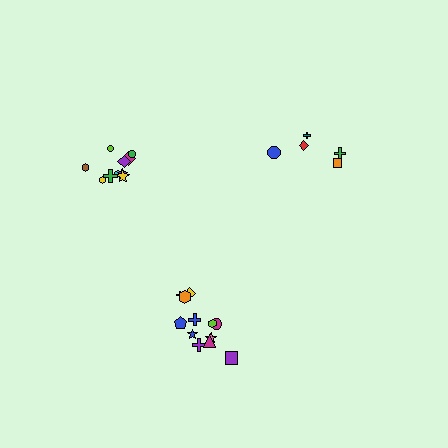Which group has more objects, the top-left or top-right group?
The top-left group.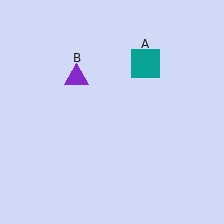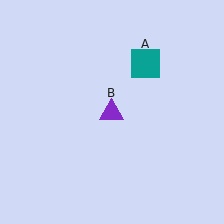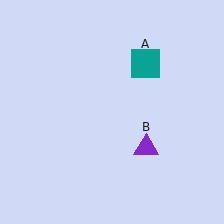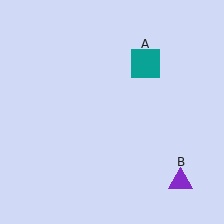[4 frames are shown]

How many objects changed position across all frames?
1 object changed position: purple triangle (object B).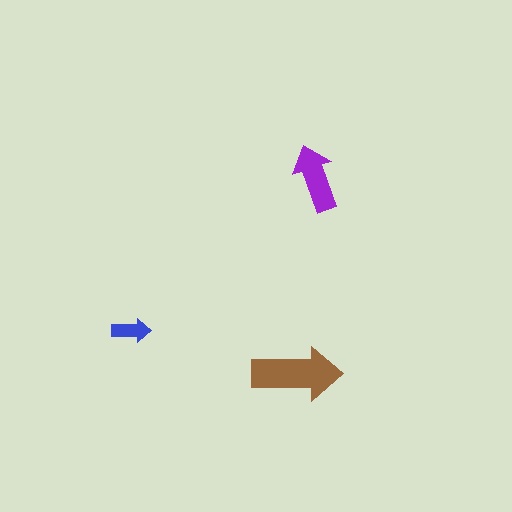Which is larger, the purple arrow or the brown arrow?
The brown one.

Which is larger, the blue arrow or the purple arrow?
The purple one.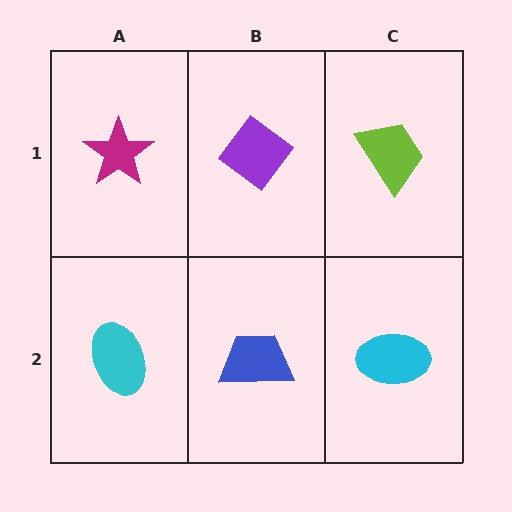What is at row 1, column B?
A purple diamond.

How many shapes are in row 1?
3 shapes.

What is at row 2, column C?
A cyan ellipse.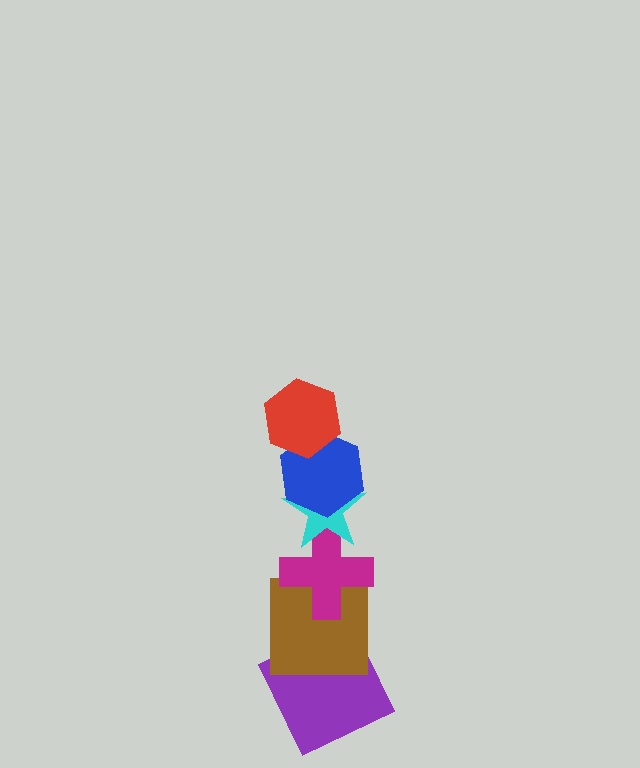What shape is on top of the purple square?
The brown square is on top of the purple square.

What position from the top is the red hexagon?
The red hexagon is 1st from the top.